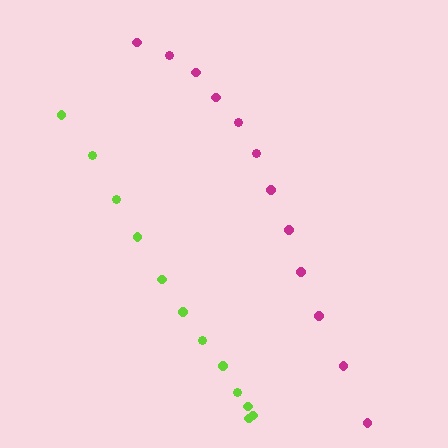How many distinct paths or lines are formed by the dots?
There are 2 distinct paths.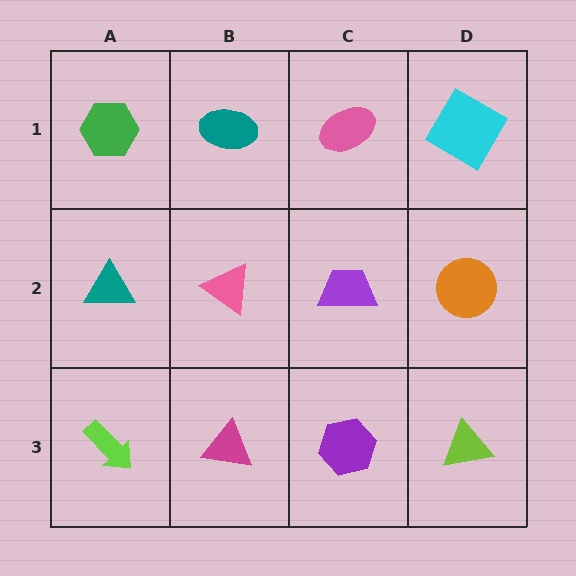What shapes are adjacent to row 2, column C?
A pink ellipse (row 1, column C), a purple hexagon (row 3, column C), a pink triangle (row 2, column B), an orange circle (row 2, column D).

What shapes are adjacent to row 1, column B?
A pink triangle (row 2, column B), a green hexagon (row 1, column A), a pink ellipse (row 1, column C).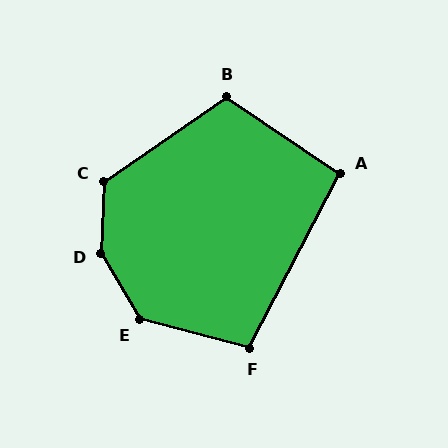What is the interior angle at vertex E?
Approximately 136 degrees (obtuse).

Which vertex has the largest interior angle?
D, at approximately 146 degrees.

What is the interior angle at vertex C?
Approximately 128 degrees (obtuse).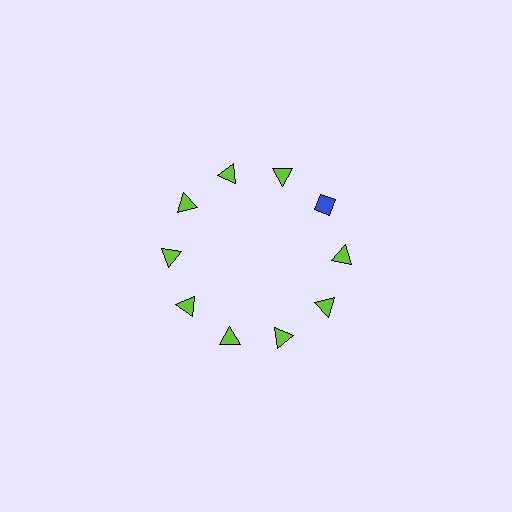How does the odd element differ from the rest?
It differs in both color (blue instead of lime) and shape (diamond instead of triangle).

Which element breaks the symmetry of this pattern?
The blue diamond at roughly the 2 o'clock position breaks the symmetry. All other shapes are lime triangles.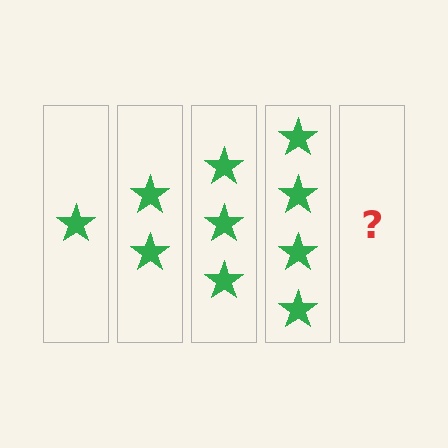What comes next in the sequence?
The next element should be 5 stars.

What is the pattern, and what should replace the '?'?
The pattern is that each step adds one more star. The '?' should be 5 stars.